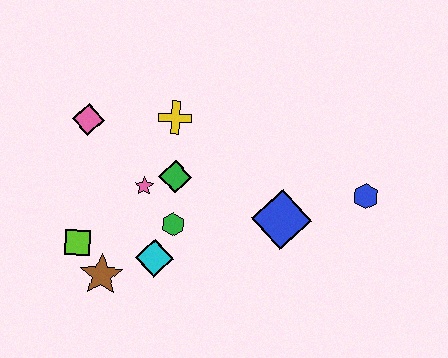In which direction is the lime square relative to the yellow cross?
The lime square is below the yellow cross.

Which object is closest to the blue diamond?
The blue hexagon is closest to the blue diamond.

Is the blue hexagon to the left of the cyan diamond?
No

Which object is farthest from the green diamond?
The blue hexagon is farthest from the green diamond.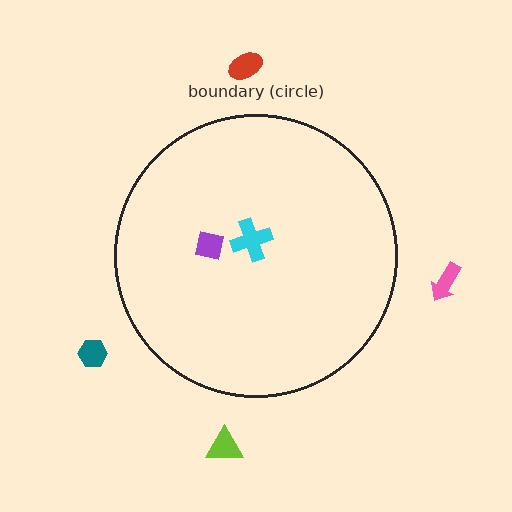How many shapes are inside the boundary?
2 inside, 4 outside.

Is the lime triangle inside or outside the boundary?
Outside.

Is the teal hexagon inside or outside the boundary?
Outside.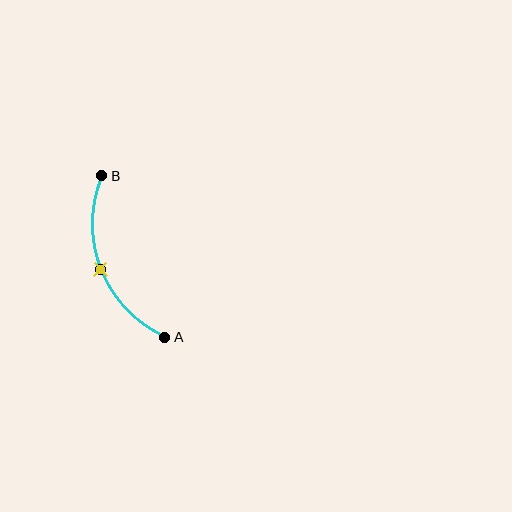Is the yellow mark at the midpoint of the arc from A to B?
Yes. The yellow mark lies on the arc at equal arc-length from both A and B — it is the arc midpoint.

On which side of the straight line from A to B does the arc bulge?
The arc bulges to the left of the straight line connecting A and B.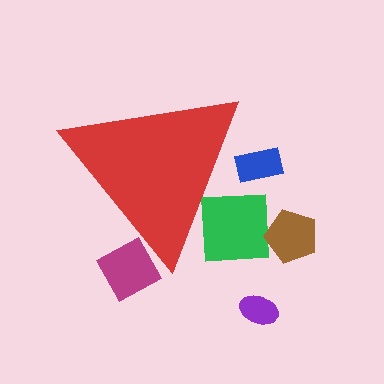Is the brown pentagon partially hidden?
No, the brown pentagon is fully visible.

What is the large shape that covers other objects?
A red triangle.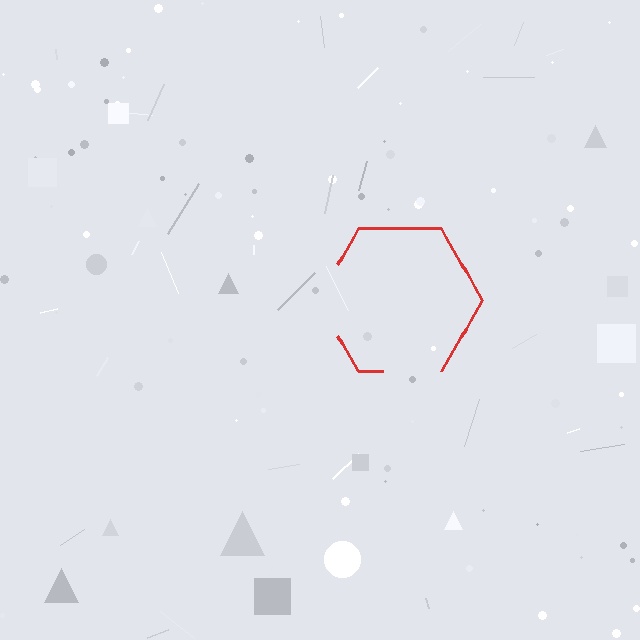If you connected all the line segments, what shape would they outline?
They would outline a hexagon.